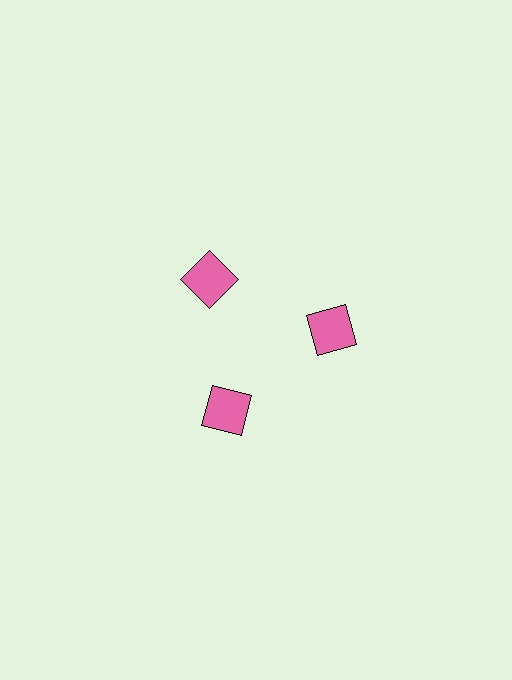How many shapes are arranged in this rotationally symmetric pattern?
There are 3 shapes, arranged in 3 groups of 1.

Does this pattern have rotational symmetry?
Yes, this pattern has 3-fold rotational symmetry. It looks the same after rotating 120 degrees around the center.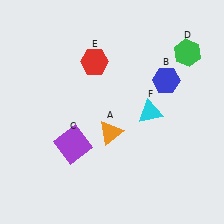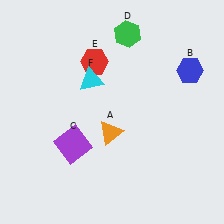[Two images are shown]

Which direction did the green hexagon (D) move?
The green hexagon (D) moved left.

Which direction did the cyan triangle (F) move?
The cyan triangle (F) moved left.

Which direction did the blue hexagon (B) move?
The blue hexagon (B) moved right.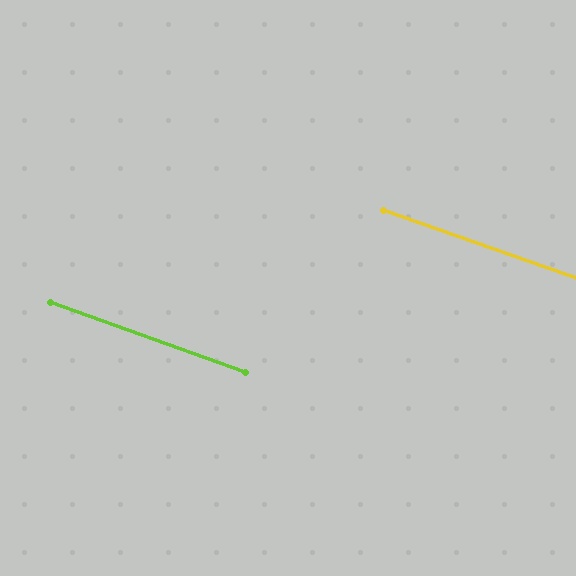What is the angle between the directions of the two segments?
Approximately 1 degree.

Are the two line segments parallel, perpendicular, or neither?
Parallel — their directions differ by only 0.6°.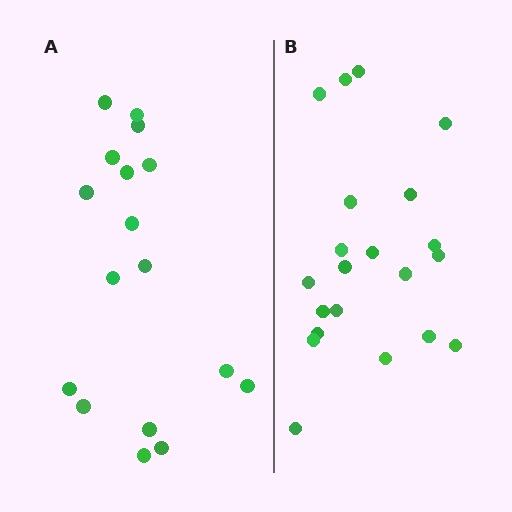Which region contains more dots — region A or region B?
Region B (the right region) has more dots.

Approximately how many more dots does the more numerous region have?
Region B has about 4 more dots than region A.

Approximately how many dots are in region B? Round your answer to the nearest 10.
About 20 dots. (The exact count is 21, which rounds to 20.)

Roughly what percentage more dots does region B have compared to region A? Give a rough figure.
About 25% more.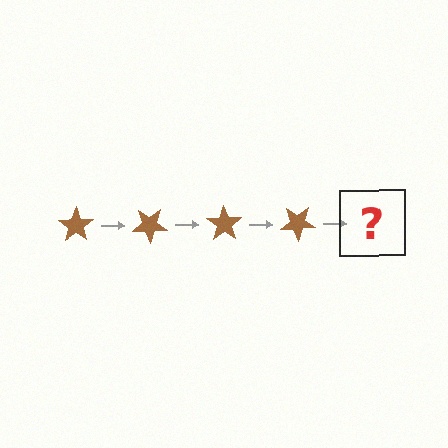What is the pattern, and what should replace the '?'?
The pattern is that the star rotates 35 degrees each step. The '?' should be a brown star rotated 140 degrees.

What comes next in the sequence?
The next element should be a brown star rotated 140 degrees.